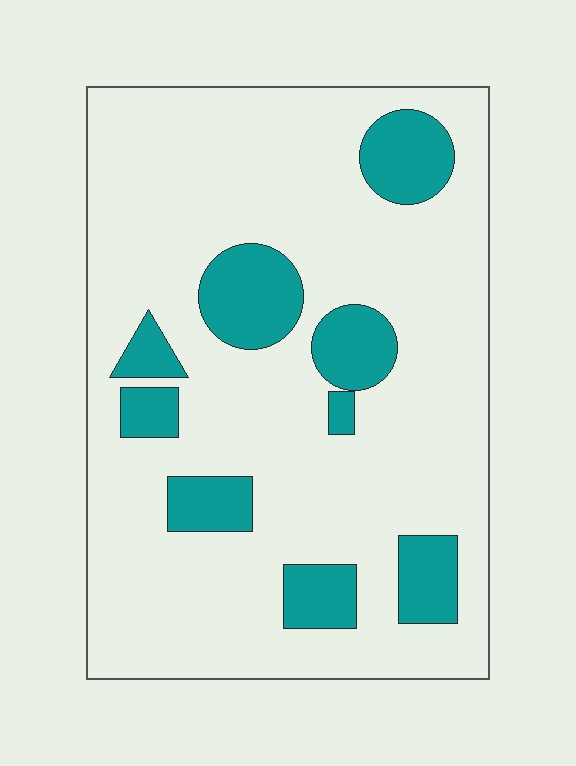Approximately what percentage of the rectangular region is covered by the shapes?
Approximately 20%.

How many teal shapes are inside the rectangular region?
9.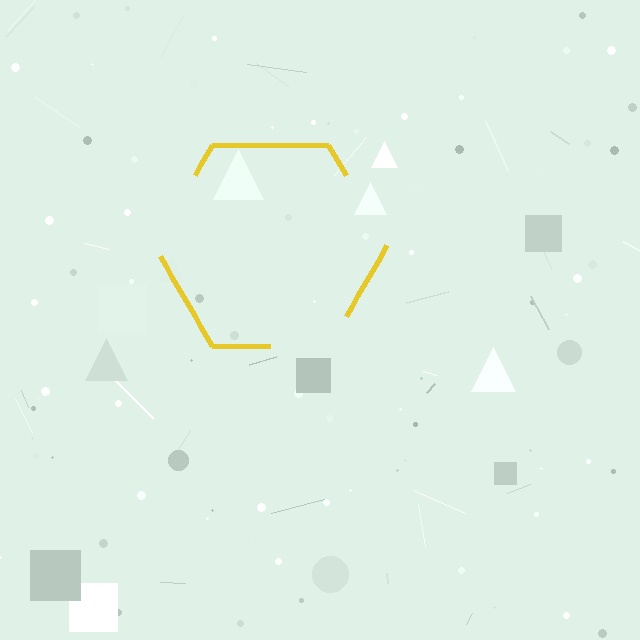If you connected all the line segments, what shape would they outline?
They would outline a hexagon.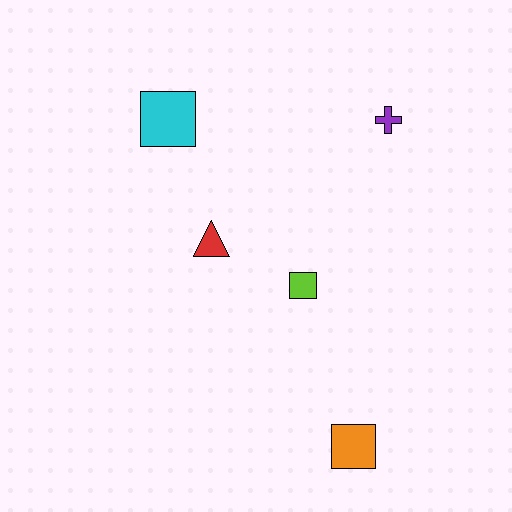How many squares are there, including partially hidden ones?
There are 3 squares.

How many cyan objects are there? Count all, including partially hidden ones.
There is 1 cyan object.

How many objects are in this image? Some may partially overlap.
There are 5 objects.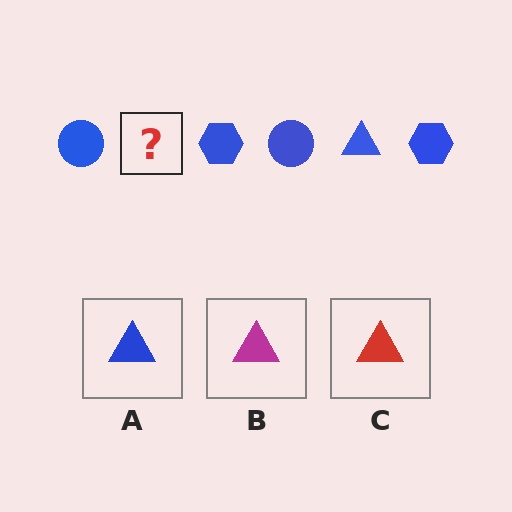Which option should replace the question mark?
Option A.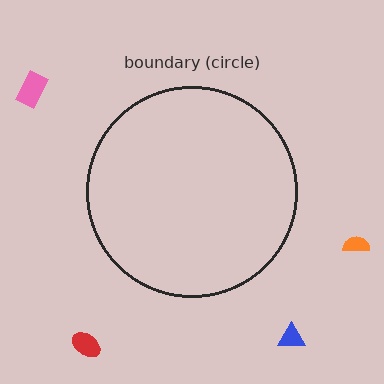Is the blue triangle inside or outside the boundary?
Outside.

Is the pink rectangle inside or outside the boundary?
Outside.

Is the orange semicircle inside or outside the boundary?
Outside.